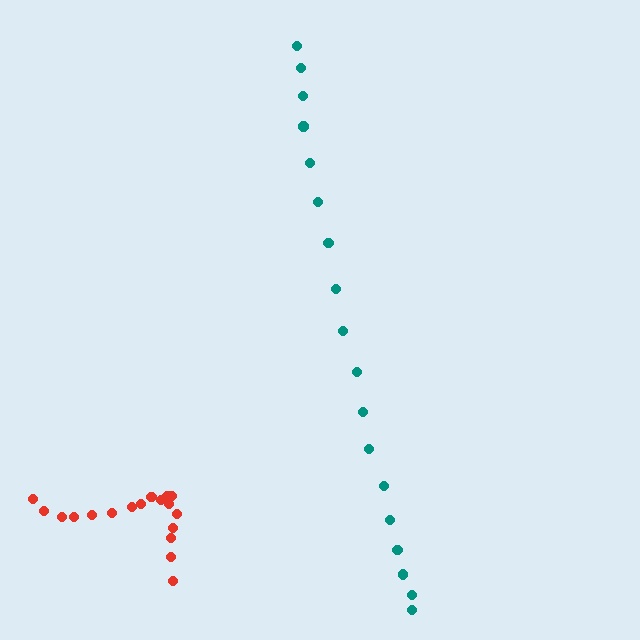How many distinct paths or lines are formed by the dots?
There are 2 distinct paths.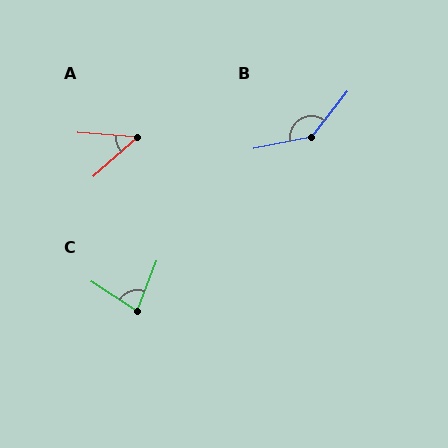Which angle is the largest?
B, at approximately 140 degrees.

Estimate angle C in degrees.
Approximately 78 degrees.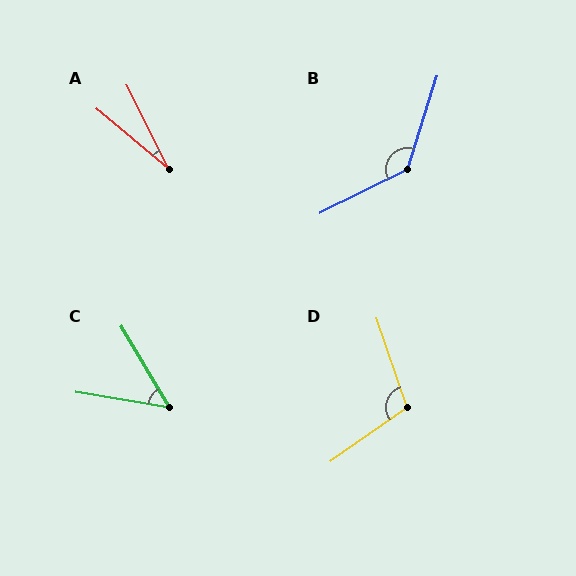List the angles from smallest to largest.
A (24°), C (50°), D (106°), B (134°).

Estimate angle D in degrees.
Approximately 106 degrees.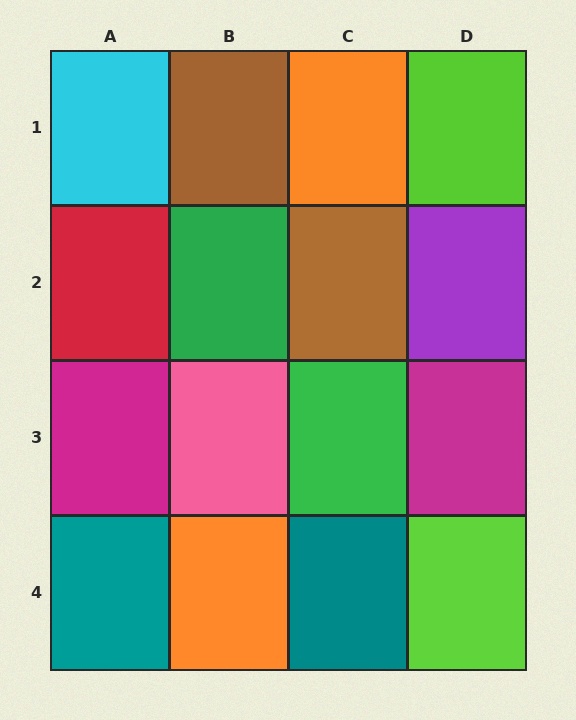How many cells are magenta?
2 cells are magenta.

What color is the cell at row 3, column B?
Pink.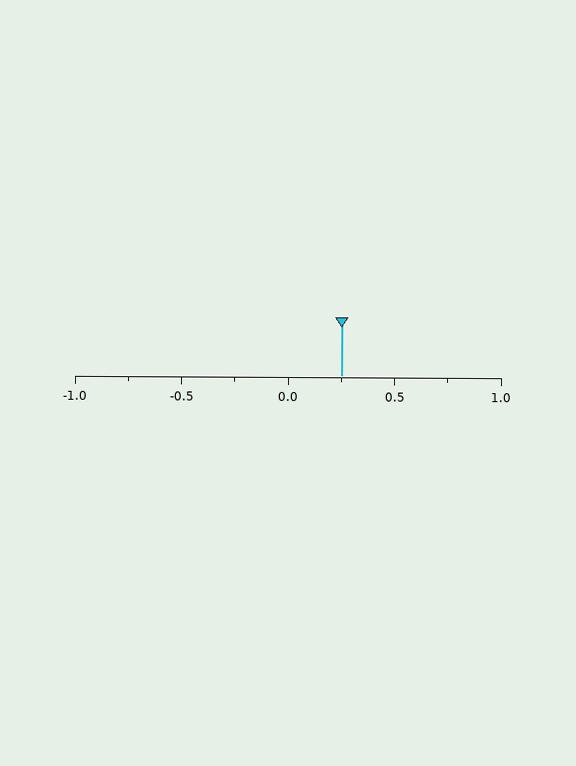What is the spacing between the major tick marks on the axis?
The major ticks are spaced 0.5 apart.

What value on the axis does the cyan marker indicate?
The marker indicates approximately 0.25.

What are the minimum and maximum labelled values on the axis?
The axis runs from -1.0 to 1.0.